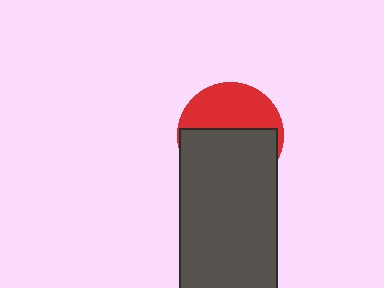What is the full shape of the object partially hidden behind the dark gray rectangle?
The partially hidden object is a red circle.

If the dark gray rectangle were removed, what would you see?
You would see the complete red circle.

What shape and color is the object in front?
The object in front is a dark gray rectangle.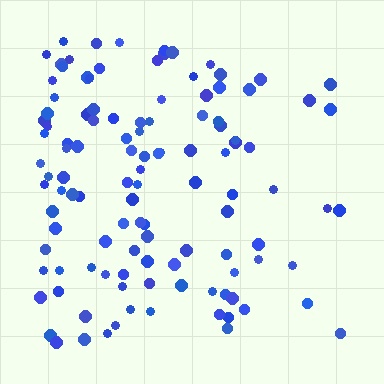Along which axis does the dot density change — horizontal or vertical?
Horizontal.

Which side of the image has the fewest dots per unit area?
The right.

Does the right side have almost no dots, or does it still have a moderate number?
Still a moderate number, just noticeably fewer than the left.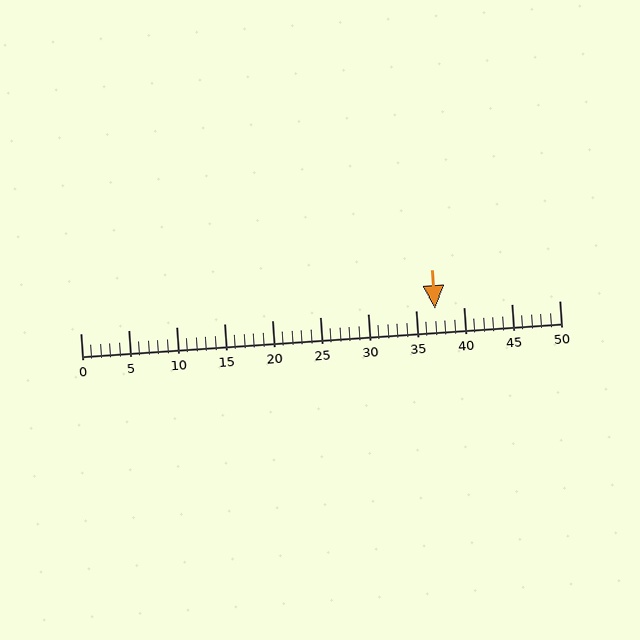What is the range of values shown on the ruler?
The ruler shows values from 0 to 50.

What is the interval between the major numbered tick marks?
The major tick marks are spaced 5 units apart.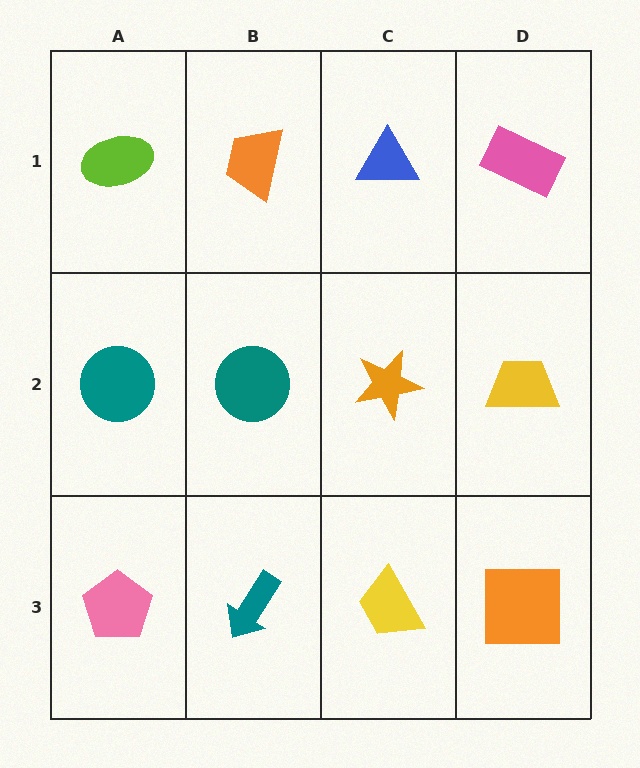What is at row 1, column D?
A pink rectangle.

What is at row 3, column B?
A teal arrow.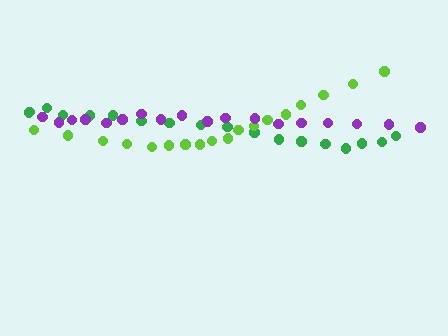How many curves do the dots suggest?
There are 3 distinct paths.